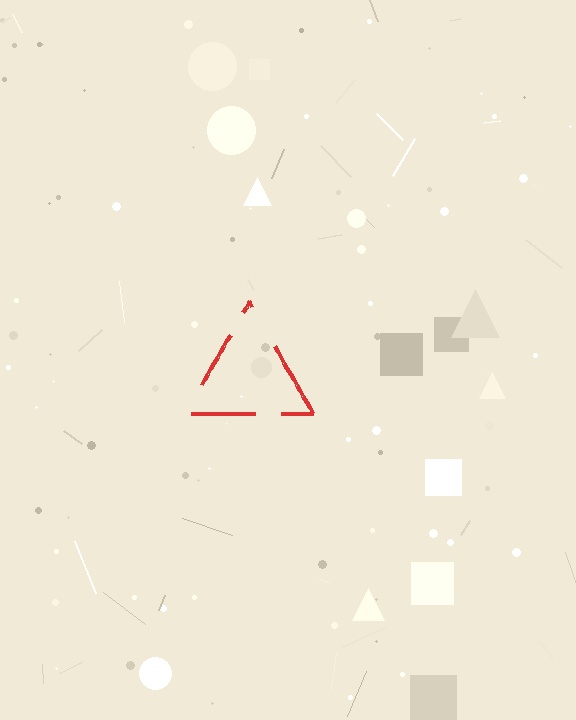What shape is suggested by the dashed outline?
The dashed outline suggests a triangle.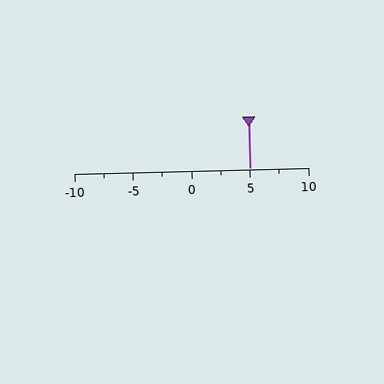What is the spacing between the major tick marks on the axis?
The major ticks are spaced 5 apart.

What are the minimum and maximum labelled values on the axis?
The axis runs from -10 to 10.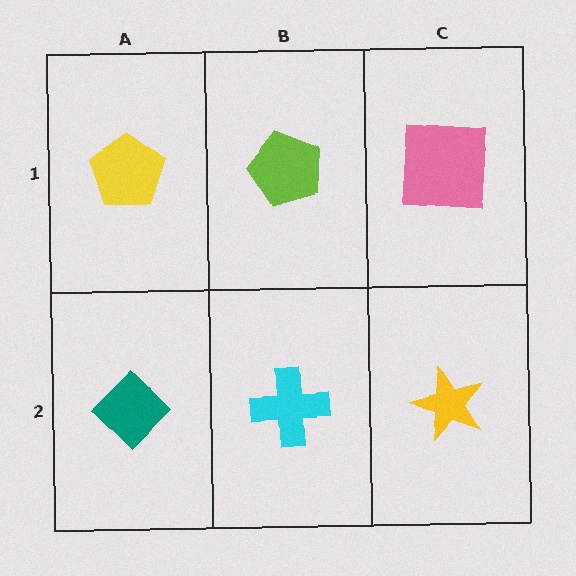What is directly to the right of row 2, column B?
A yellow star.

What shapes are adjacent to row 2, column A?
A yellow pentagon (row 1, column A), a cyan cross (row 2, column B).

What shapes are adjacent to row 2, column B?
A lime pentagon (row 1, column B), a teal diamond (row 2, column A), a yellow star (row 2, column C).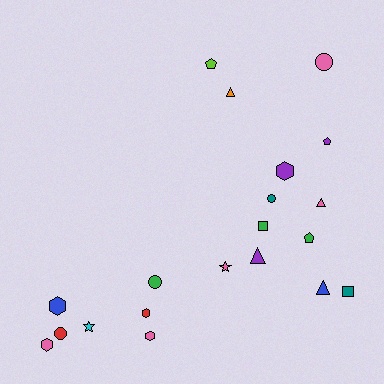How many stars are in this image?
There are 2 stars.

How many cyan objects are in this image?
There is 1 cyan object.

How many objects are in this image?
There are 20 objects.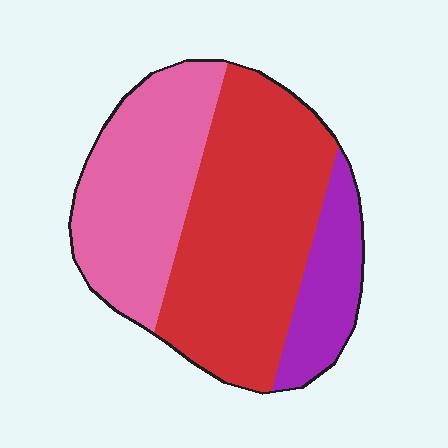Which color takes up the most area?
Red, at roughly 50%.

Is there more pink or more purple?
Pink.